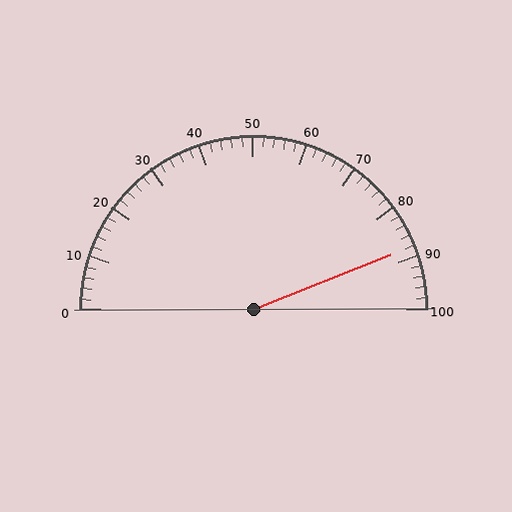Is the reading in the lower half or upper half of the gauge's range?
The reading is in the upper half of the range (0 to 100).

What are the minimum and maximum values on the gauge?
The gauge ranges from 0 to 100.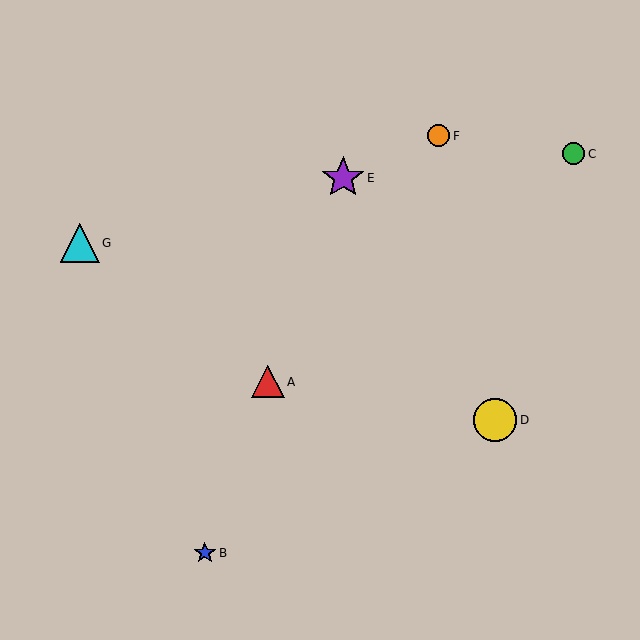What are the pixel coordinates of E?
Object E is at (343, 178).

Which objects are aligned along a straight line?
Objects A, B, E are aligned along a straight line.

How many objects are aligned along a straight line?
3 objects (A, B, E) are aligned along a straight line.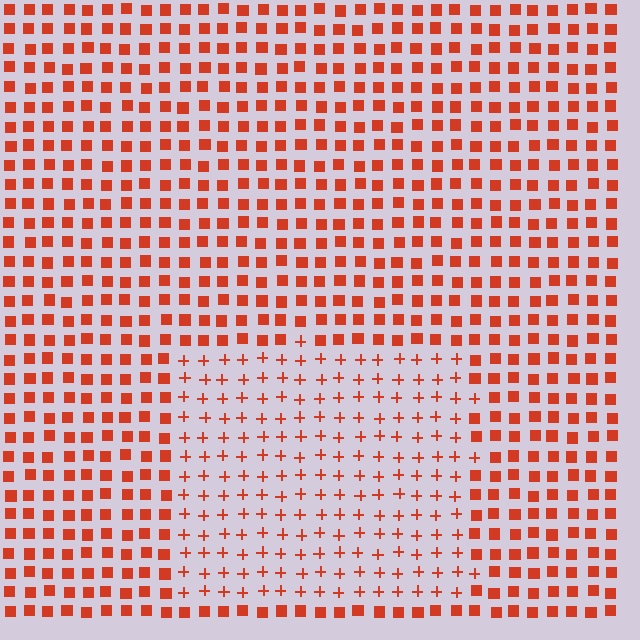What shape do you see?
I see a rectangle.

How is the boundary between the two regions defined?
The boundary is defined by a change in element shape: plus signs inside vs. squares outside. All elements share the same color and spacing.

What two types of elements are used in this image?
The image uses plus signs inside the rectangle region and squares outside it.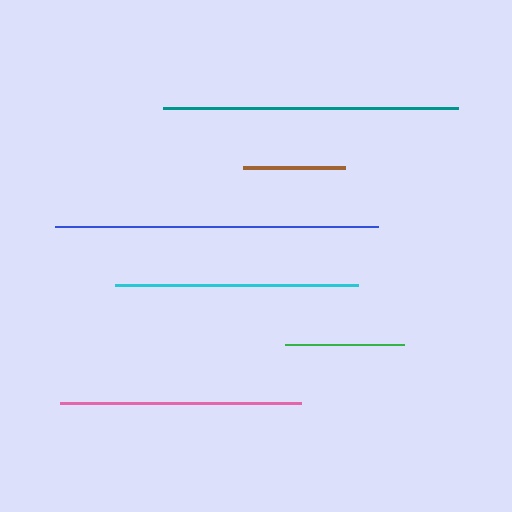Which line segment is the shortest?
The brown line is the shortest at approximately 102 pixels.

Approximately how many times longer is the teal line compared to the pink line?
The teal line is approximately 1.2 times the length of the pink line.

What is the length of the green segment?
The green segment is approximately 119 pixels long.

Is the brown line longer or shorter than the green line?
The green line is longer than the brown line.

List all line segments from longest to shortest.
From longest to shortest: blue, teal, cyan, pink, green, brown.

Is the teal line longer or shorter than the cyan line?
The teal line is longer than the cyan line.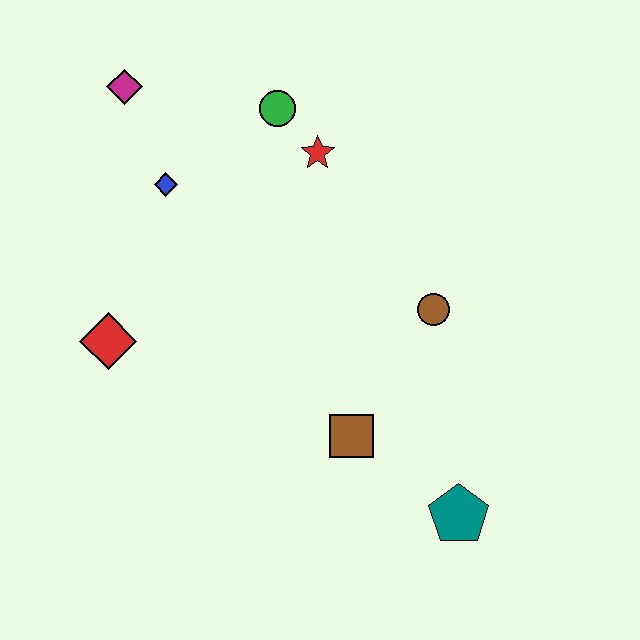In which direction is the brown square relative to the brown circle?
The brown square is below the brown circle.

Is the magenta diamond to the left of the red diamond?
No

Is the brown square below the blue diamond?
Yes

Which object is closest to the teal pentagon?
The brown square is closest to the teal pentagon.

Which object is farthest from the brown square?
The magenta diamond is farthest from the brown square.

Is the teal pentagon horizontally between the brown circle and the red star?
No